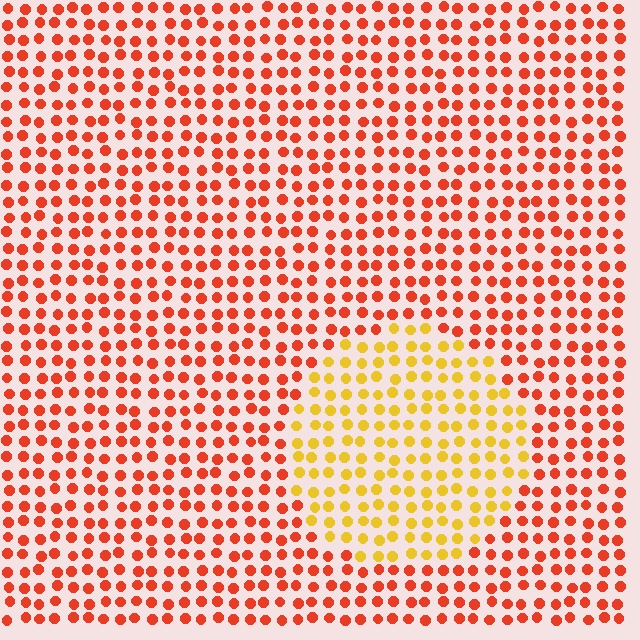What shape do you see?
I see a circle.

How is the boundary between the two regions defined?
The boundary is defined purely by a slight shift in hue (about 42 degrees). Spacing, size, and orientation are identical on both sides.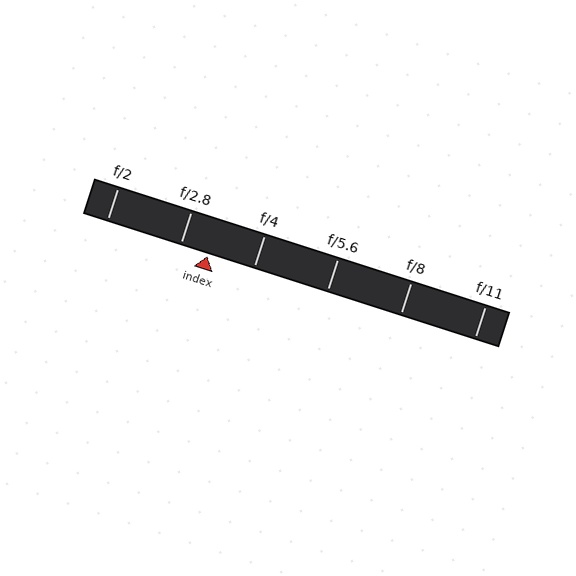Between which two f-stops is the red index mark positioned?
The index mark is between f/2.8 and f/4.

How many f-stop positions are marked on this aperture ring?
There are 6 f-stop positions marked.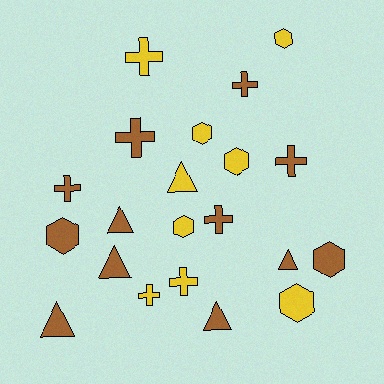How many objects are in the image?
There are 21 objects.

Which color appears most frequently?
Brown, with 12 objects.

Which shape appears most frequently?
Cross, with 8 objects.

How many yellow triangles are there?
There is 1 yellow triangle.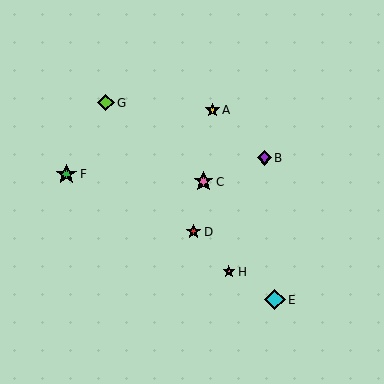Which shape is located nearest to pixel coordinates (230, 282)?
The pink star (labeled H) at (229, 272) is nearest to that location.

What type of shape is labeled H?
Shape H is a pink star.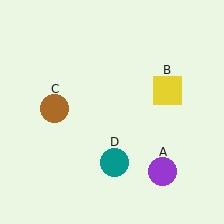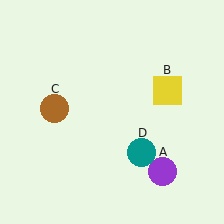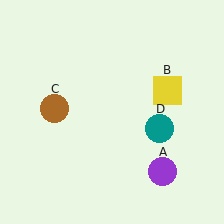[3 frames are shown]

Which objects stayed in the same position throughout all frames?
Purple circle (object A) and yellow square (object B) and brown circle (object C) remained stationary.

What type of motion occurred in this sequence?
The teal circle (object D) rotated counterclockwise around the center of the scene.